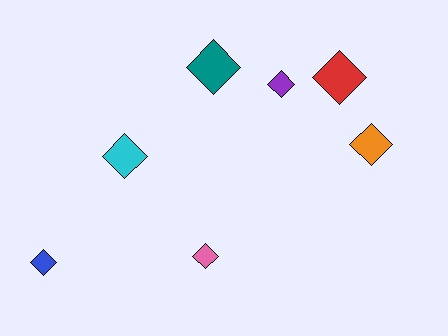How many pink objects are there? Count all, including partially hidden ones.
There is 1 pink object.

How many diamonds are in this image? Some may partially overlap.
There are 7 diamonds.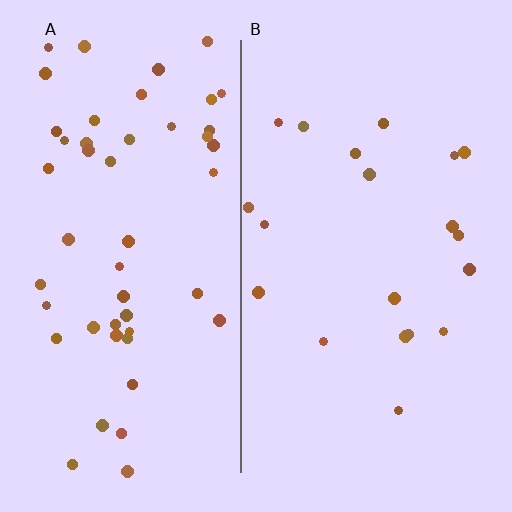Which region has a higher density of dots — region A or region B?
A (the left).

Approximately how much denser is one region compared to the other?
Approximately 2.5× — region A over region B.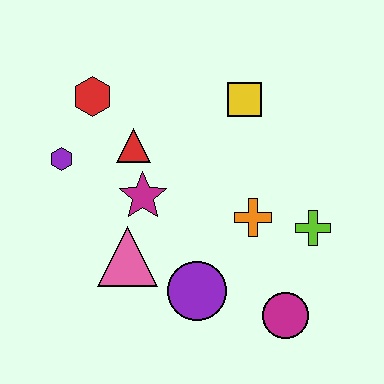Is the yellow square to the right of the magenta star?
Yes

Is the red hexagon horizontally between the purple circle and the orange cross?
No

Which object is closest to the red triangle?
The magenta star is closest to the red triangle.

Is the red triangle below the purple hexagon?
No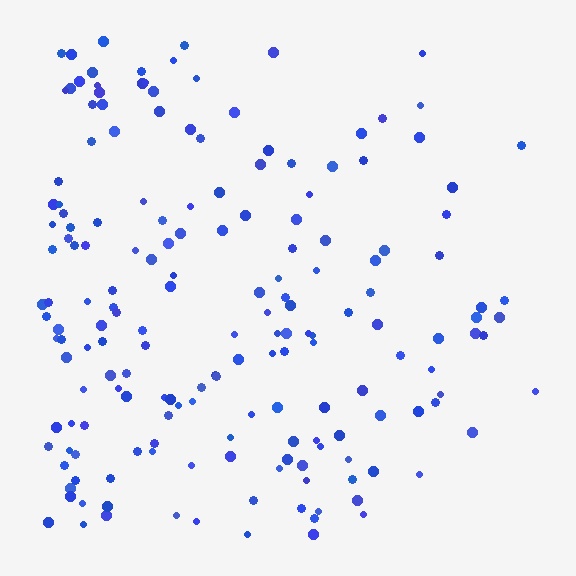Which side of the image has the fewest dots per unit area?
The right.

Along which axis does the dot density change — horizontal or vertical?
Horizontal.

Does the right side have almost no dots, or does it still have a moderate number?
Still a moderate number, just noticeably fewer than the left.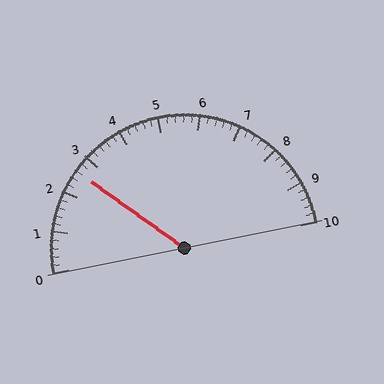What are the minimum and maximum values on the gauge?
The gauge ranges from 0 to 10.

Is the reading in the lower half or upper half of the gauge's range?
The reading is in the lower half of the range (0 to 10).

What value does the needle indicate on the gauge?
The needle indicates approximately 2.6.